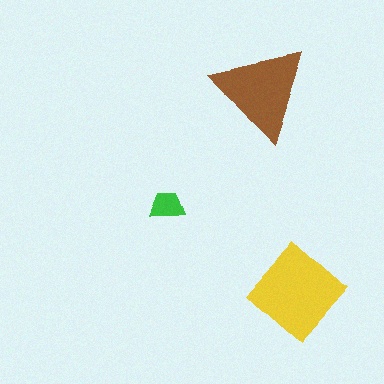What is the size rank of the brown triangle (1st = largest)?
2nd.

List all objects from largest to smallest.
The yellow diamond, the brown triangle, the green trapezoid.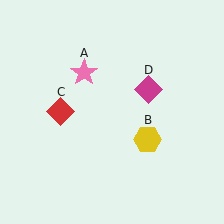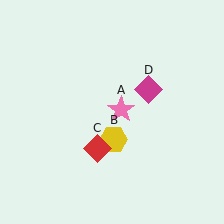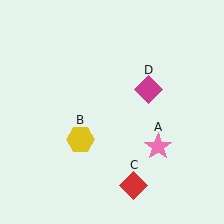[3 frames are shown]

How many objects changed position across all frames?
3 objects changed position: pink star (object A), yellow hexagon (object B), red diamond (object C).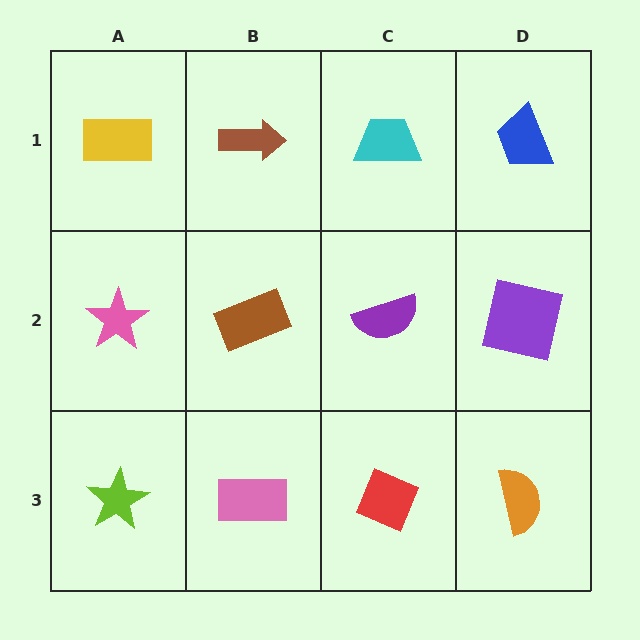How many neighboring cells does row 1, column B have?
3.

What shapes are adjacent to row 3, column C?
A purple semicircle (row 2, column C), a pink rectangle (row 3, column B), an orange semicircle (row 3, column D).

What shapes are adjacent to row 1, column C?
A purple semicircle (row 2, column C), a brown arrow (row 1, column B), a blue trapezoid (row 1, column D).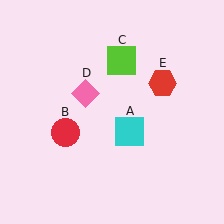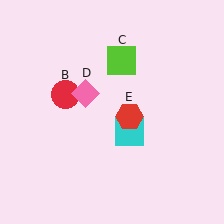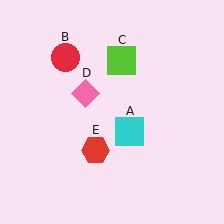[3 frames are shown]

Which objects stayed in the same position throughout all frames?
Cyan square (object A) and lime square (object C) and pink diamond (object D) remained stationary.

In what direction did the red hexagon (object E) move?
The red hexagon (object E) moved down and to the left.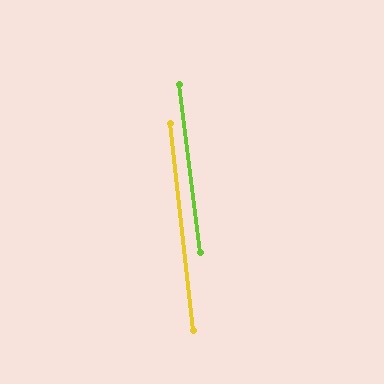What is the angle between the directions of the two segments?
Approximately 1 degree.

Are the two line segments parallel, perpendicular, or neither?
Parallel — their directions differ by only 0.5°.